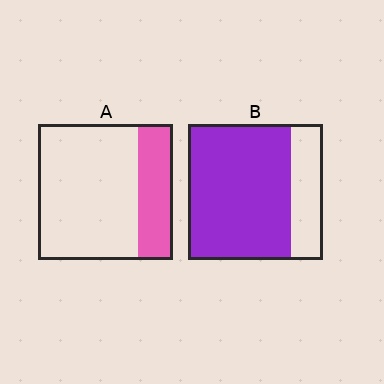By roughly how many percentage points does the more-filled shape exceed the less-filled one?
By roughly 50 percentage points (B over A).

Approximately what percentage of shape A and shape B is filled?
A is approximately 25% and B is approximately 75%.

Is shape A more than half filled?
No.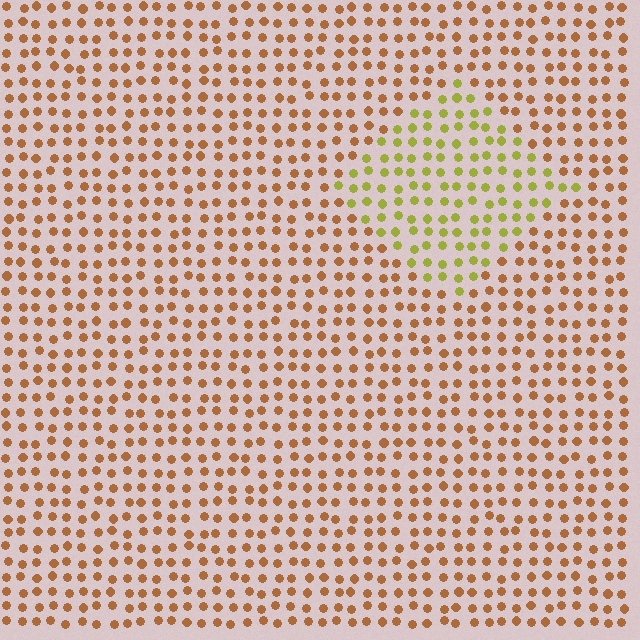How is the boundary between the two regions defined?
The boundary is defined purely by a slight shift in hue (about 45 degrees). Spacing, size, and orientation are identical on both sides.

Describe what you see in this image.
The image is filled with small brown elements in a uniform arrangement. A diamond-shaped region is visible where the elements are tinted to a slightly different hue, forming a subtle color boundary.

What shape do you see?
I see a diamond.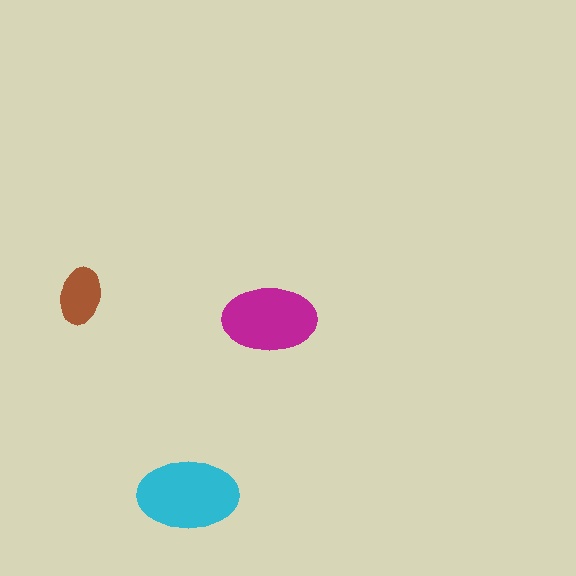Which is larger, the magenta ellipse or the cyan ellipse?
The cyan one.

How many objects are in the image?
There are 3 objects in the image.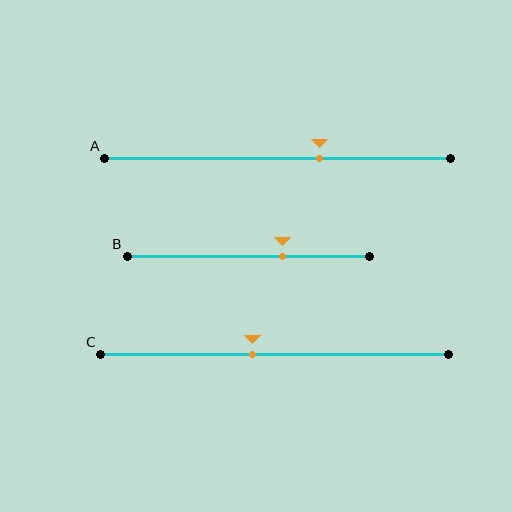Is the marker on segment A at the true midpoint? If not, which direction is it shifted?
No, the marker on segment A is shifted to the right by about 12% of the segment length.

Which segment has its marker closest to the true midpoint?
Segment C has its marker closest to the true midpoint.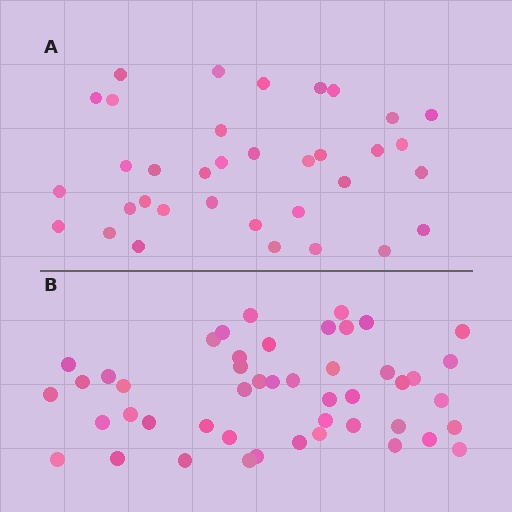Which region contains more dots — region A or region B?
Region B (the bottom region) has more dots.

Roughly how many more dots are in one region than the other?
Region B has roughly 12 or so more dots than region A.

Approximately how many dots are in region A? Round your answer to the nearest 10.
About 40 dots. (The exact count is 35, which rounds to 40.)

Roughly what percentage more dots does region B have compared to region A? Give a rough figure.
About 35% more.